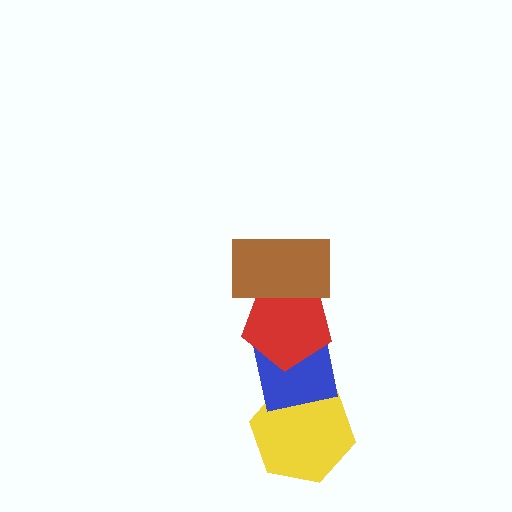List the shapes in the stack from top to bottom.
From top to bottom: the brown rectangle, the red pentagon, the blue square, the yellow hexagon.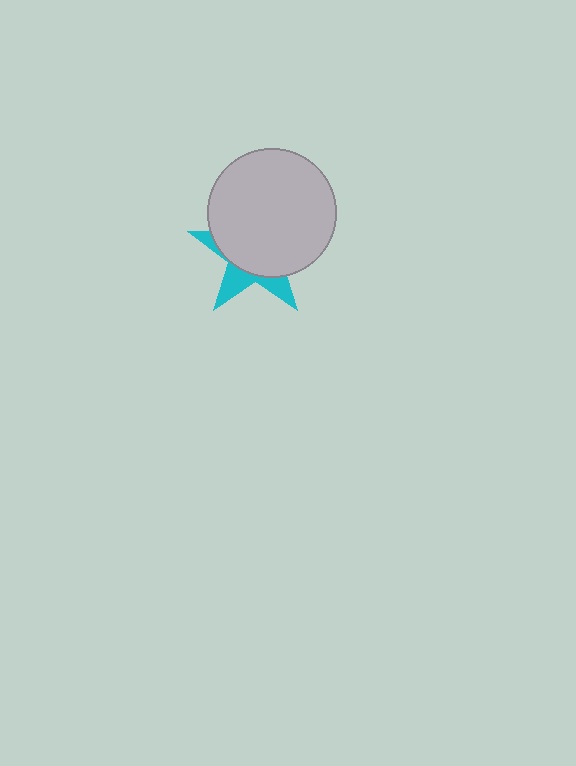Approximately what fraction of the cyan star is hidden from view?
Roughly 69% of the cyan star is hidden behind the light gray circle.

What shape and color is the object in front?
The object in front is a light gray circle.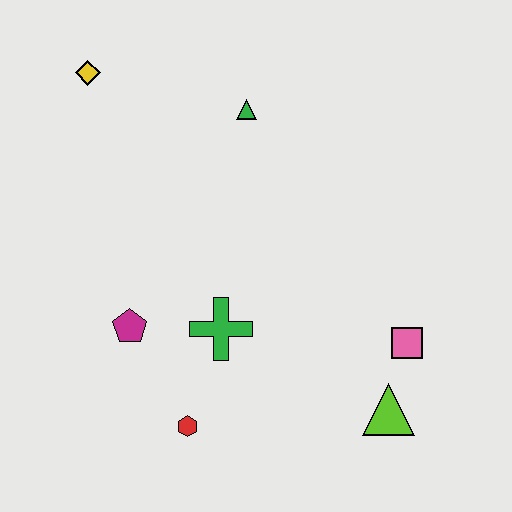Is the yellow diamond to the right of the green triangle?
No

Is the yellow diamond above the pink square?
Yes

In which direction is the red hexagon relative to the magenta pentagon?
The red hexagon is below the magenta pentagon.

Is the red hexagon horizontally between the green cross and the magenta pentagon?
Yes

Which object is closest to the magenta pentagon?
The green cross is closest to the magenta pentagon.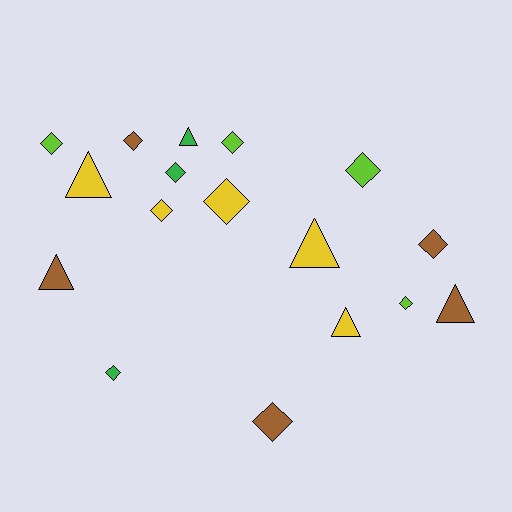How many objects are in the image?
There are 17 objects.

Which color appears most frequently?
Brown, with 5 objects.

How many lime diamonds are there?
There are 4 lime diamonds.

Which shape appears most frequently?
Diamond, with 11 objects.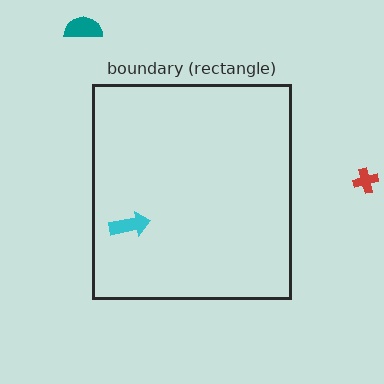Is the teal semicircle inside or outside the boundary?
Outside.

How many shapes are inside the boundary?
1 inside, 2 outside.